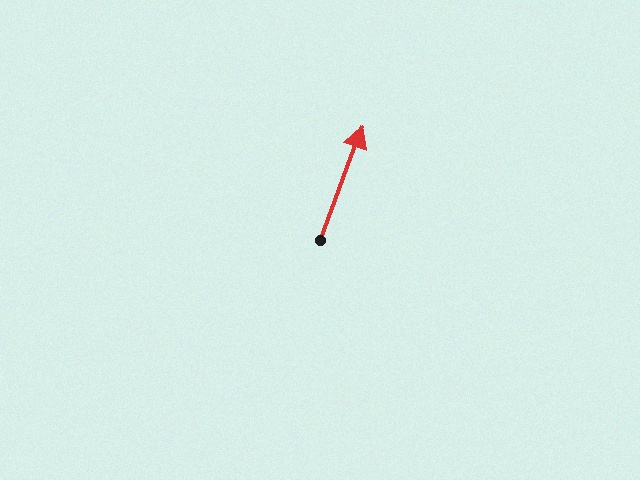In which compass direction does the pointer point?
North.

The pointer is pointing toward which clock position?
Roughly 1 o'clock.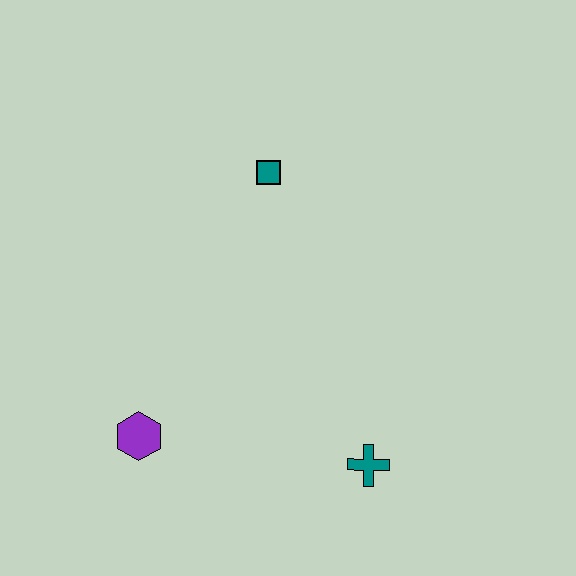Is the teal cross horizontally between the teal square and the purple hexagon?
No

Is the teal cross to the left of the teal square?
No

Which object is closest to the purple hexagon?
The teal cross is closest to the purple hexagon.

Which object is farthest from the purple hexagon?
The teal square is farthest from the purple hexagon.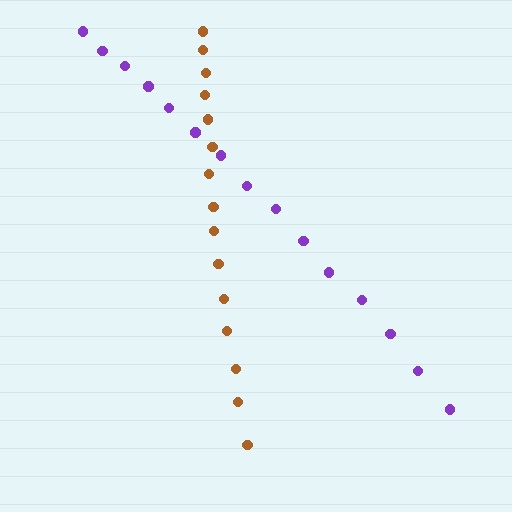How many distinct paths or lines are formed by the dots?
There are 2 distinct paths.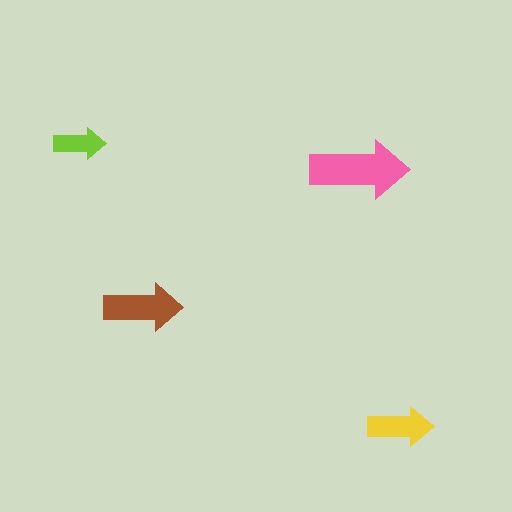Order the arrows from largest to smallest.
the pink one, the brown one, the yellow one, the lime one.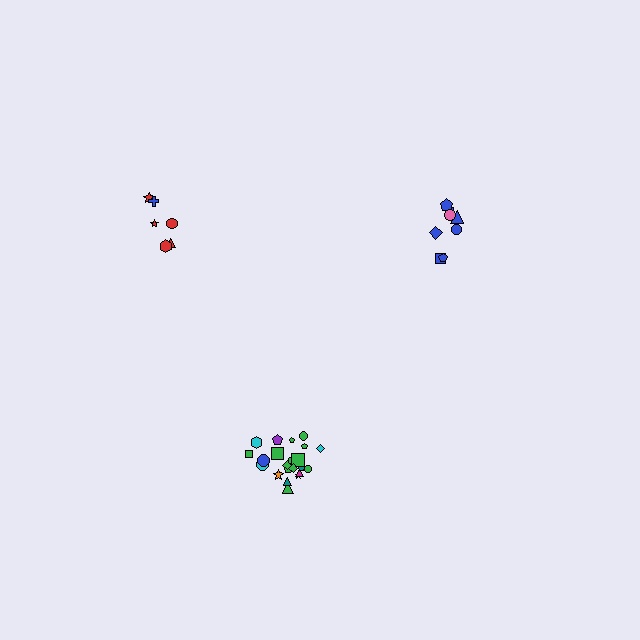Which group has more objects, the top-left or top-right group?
The top-right group.